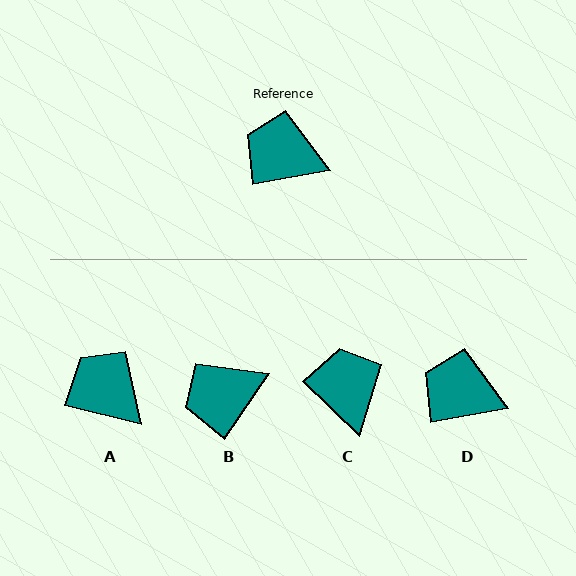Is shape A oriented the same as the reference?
No, it is off by about 25 degrees.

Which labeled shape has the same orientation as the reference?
D.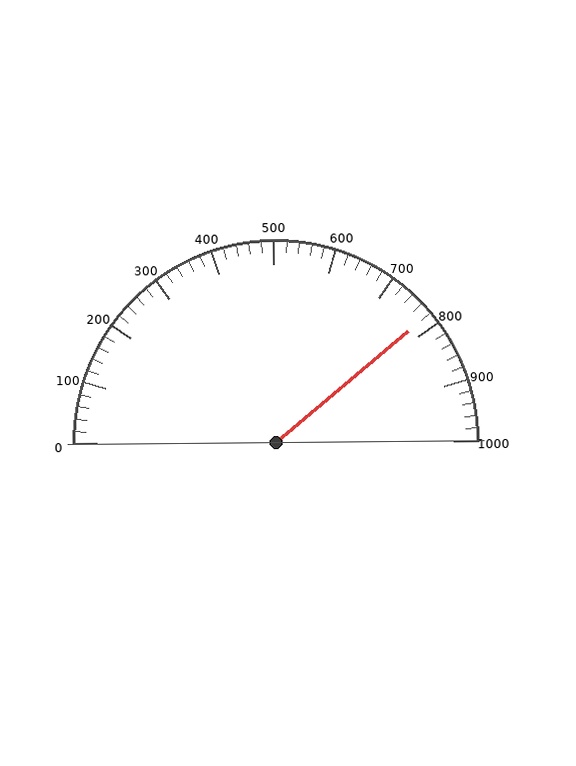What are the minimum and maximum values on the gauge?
The gauge ranges from 0 to 1000.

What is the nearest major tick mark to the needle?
The nearest major tick mark is 800.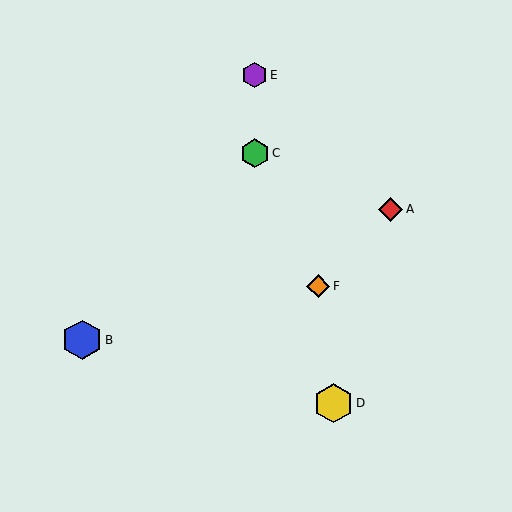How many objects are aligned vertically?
2 objects (C, E) are aligned vertically.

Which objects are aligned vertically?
Objects C, E are aligned vertically.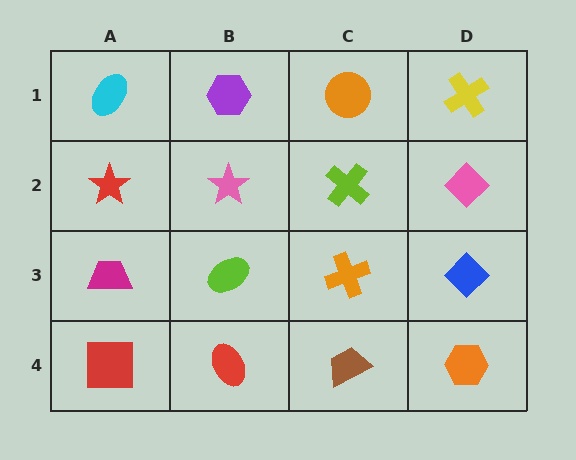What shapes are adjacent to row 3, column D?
A pink diamond (row 2, column D), an orange hexagon (row 4, column D), an orange cross (row 3, column C).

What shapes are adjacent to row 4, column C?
An orange cross (row 3, column C), a red ellipse (row 4, column B), an orange hexagon (row 4, column D).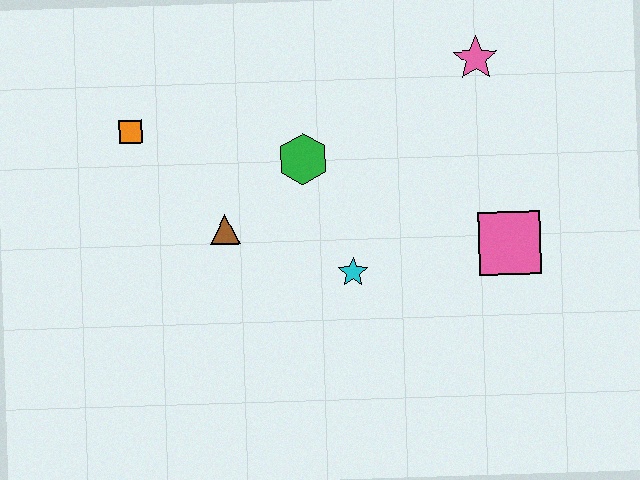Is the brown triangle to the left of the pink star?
Yes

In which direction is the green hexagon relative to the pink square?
The green hexagon is to the left of the pink square.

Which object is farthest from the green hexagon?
The pink square is farthest from the green hexagon.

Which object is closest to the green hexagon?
The brown triangle is closest to the green hexagon.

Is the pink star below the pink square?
No